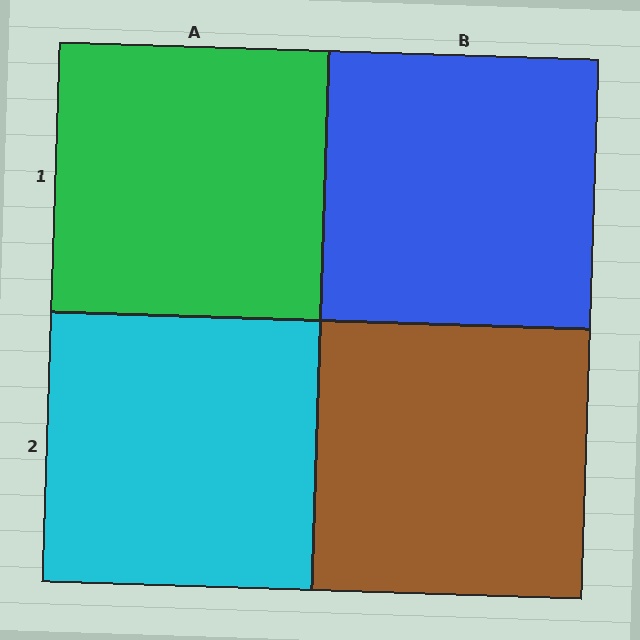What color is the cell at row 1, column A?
Green.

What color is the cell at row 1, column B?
Blue.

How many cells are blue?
1 cell is blue.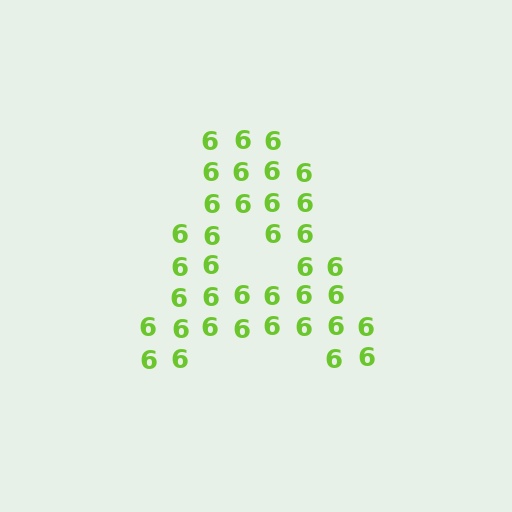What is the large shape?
The large shape is the letter A.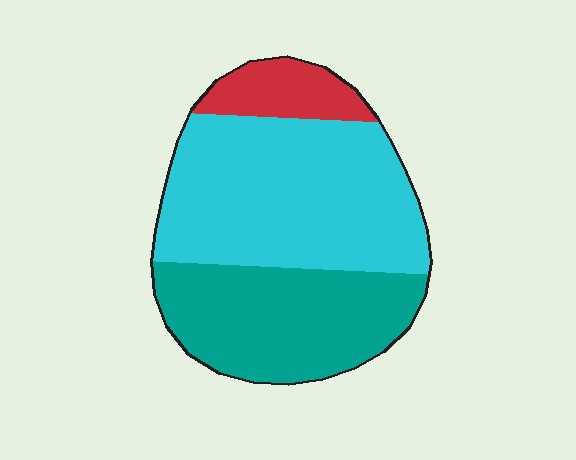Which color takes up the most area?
Cyan, at roughly 50%.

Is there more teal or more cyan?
Cyan.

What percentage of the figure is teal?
Teal takes up about three eighths (3/8) of the figure.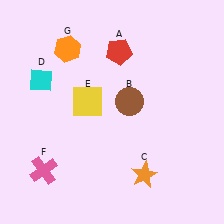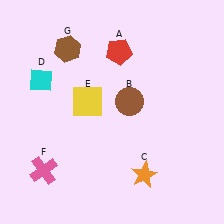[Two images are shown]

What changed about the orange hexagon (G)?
In Image 1, G is orange. In Image 2, it changed to brown.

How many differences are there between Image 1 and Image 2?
There is 1 difference between the two images.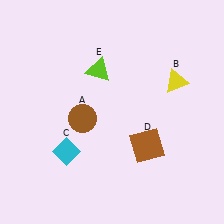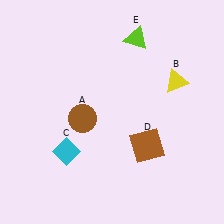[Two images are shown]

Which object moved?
The lime triangle (E) moved right.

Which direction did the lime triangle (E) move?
The lime triangle (E) moved right.